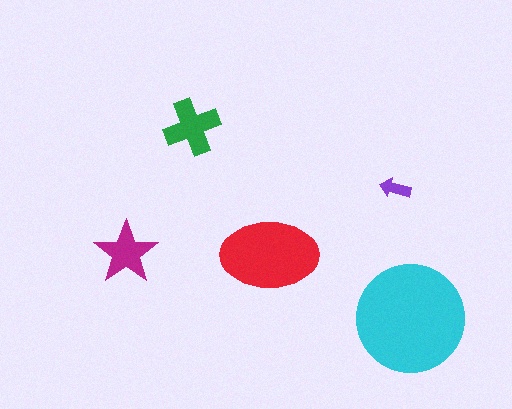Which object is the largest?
The cyan circle.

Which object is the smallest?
The purple arrow.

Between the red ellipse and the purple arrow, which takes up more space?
The red ellipse.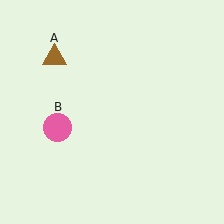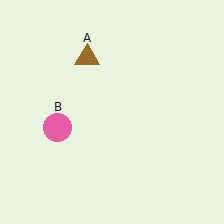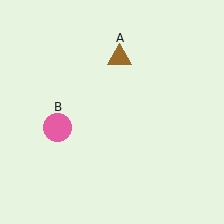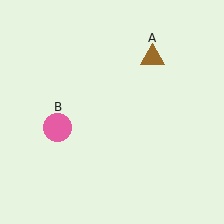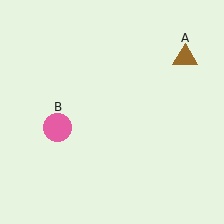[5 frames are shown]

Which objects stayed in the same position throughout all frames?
Pink circle (object B) remained stationary.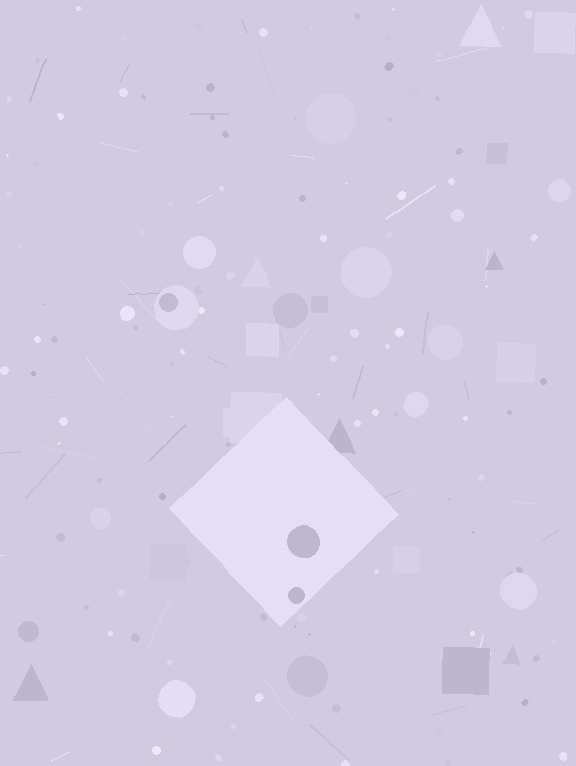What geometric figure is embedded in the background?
A diamond is embedded in the background.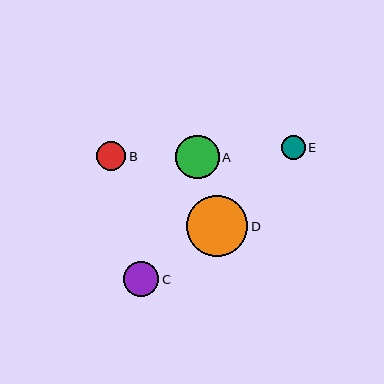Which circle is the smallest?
Circle E is the smallest with a size of approximately 24 pixels.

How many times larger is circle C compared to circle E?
Circle C is approximately 1.5 times the size of circle E.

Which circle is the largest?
Circle D is the largest with a size of approximately 61 pixels.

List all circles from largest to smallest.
From largest to smallest: D, A, C, B, E.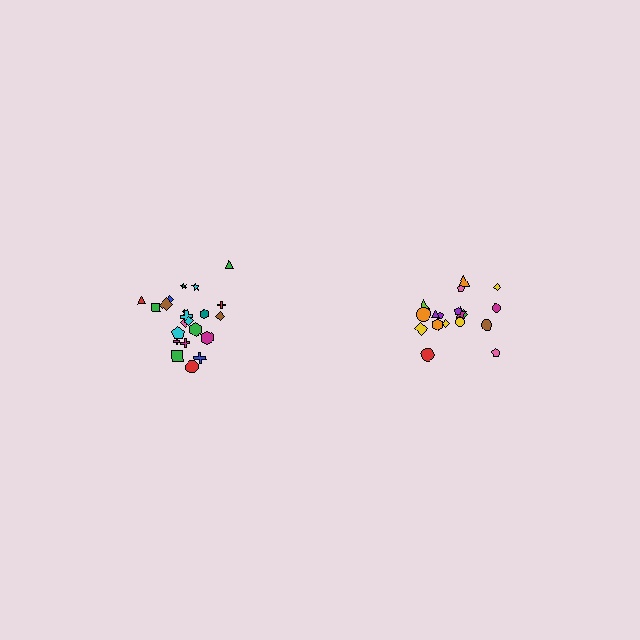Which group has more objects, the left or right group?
The left group.